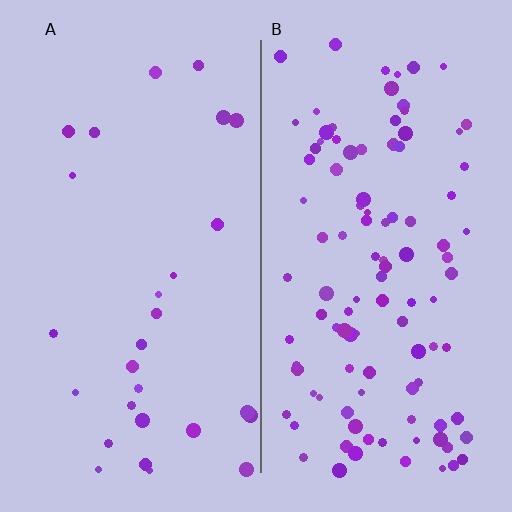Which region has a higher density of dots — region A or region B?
B (the right).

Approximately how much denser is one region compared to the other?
Approximately 3.8× — region B over region A.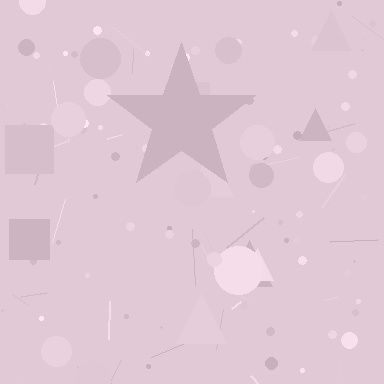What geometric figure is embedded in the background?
A star is embedded in the background.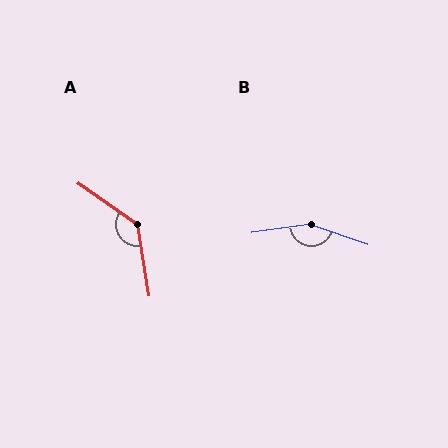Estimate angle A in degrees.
Approximately 134 degrees.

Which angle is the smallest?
A, at approximately 134 degrees.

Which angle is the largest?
B, at approximately 153 degrees.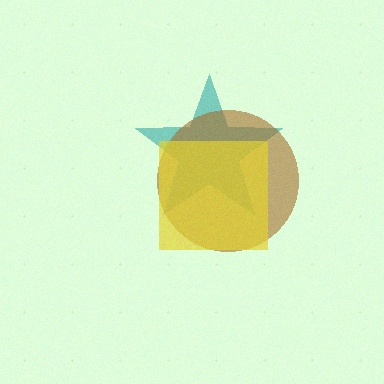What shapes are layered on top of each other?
The layered shapes are: a teal star, a brown circle, a yellow square.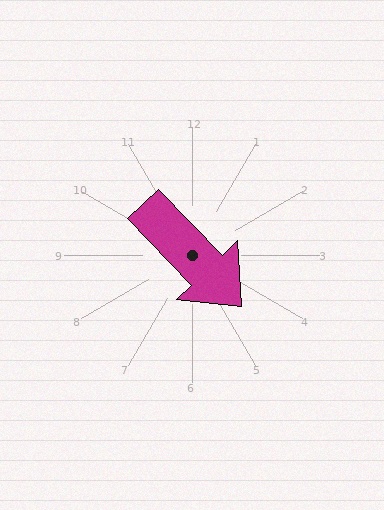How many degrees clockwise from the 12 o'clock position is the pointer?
Approximately 136 degrees.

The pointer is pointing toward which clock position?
Roughly 5 o'clock.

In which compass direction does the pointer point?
Southeast.